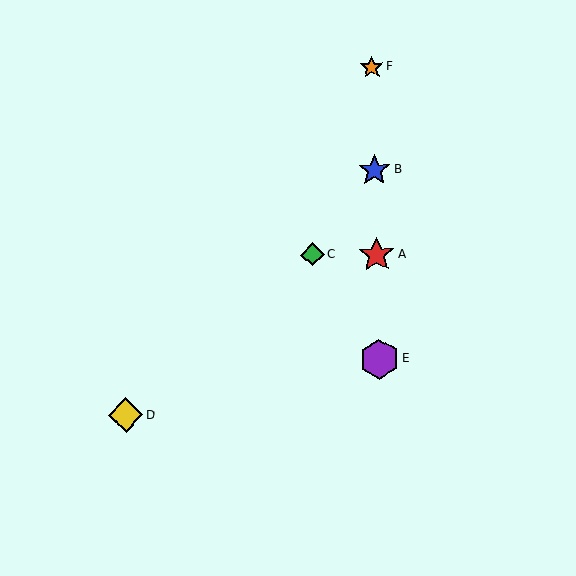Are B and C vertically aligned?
No, B is at x≈374 and C is at x≈313.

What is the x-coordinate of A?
Object A is at x≈377.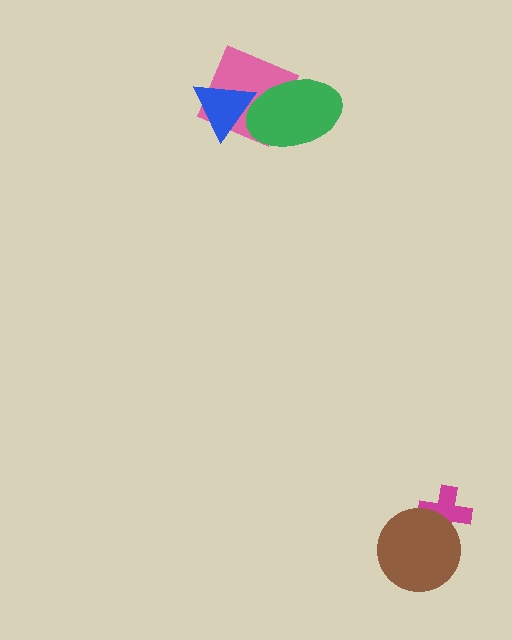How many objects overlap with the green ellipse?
2 objects overlap with the green ellipse.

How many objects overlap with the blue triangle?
2 objects overlap with the blue triangle.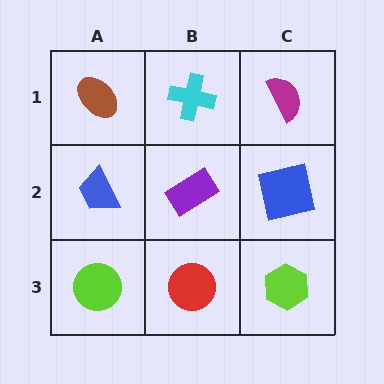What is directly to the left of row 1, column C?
A cyan cross.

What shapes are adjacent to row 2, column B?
A cyan cross (row 1, column B), a red circle (row 3, column B), a blue trapezoid (row 2, column A), a blue square (row 2, column C).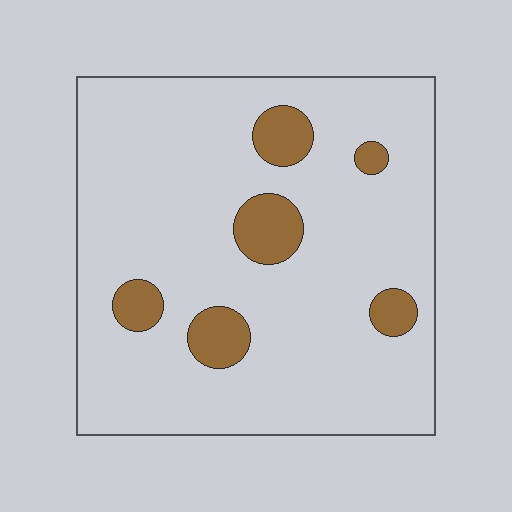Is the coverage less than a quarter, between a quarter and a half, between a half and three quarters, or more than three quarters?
Less than a quarter.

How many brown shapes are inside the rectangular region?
6.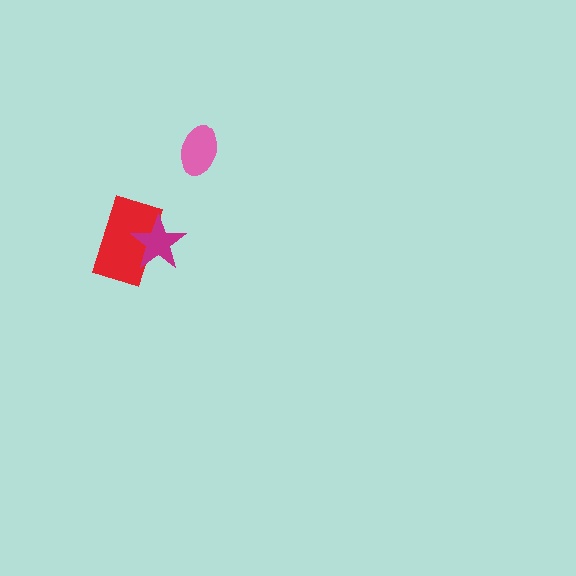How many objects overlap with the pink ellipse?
0 objects overlap with the pink ellipse.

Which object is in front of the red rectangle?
The magenta star is in front of the red rectangle.